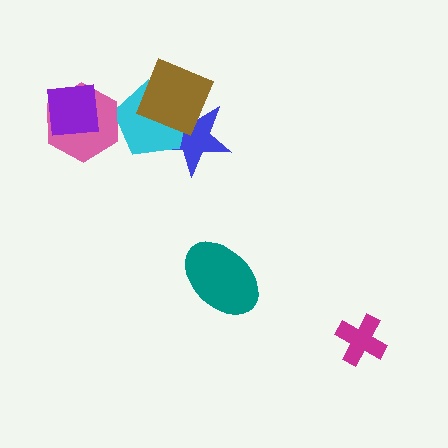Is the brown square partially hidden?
No, no other shape covers it.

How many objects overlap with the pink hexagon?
2 objects overlap with the pink hexagon.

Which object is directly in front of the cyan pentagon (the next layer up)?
The brown square is directly in front of the cyan pentagon.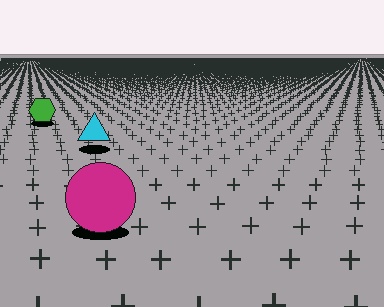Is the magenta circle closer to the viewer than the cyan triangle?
Yes. The magenta circle is closer — you can tell from the texture gradient: the ground texture is coarser near it.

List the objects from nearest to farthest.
From nearest to farthest: the magenta circle, the cyan triangle, the green hexagon.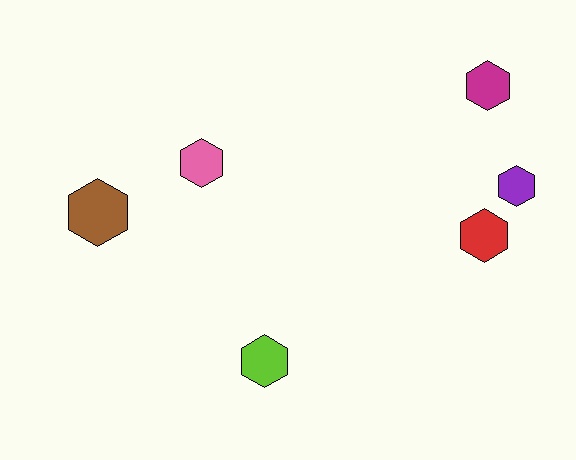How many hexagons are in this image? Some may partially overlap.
There are 6 hexagons.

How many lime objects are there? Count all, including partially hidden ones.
There is 1 lime object.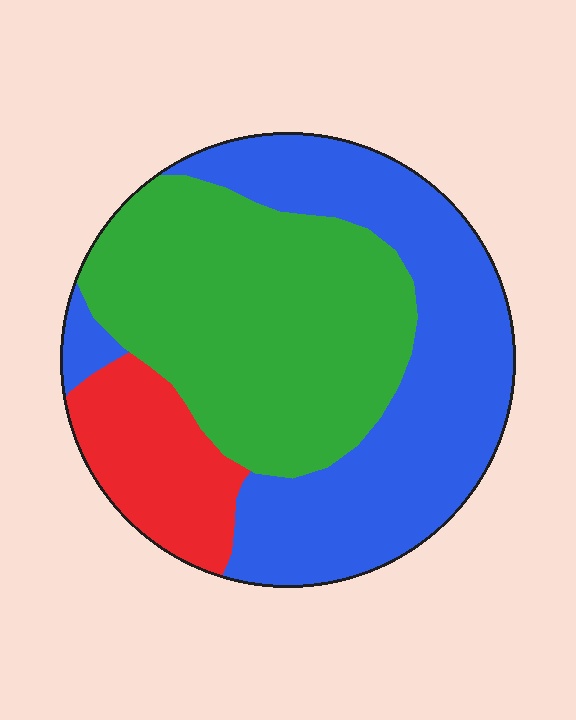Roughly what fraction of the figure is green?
Green covers about 40% of the figure.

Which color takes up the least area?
Red, at roughly 15%.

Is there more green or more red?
Green.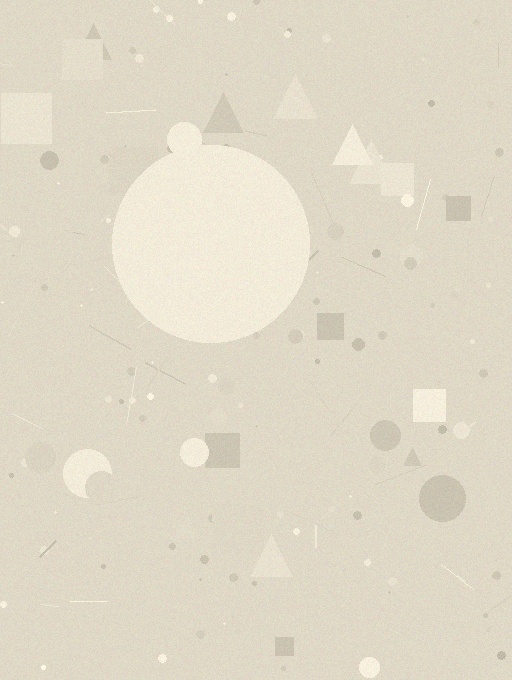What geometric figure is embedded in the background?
A circle is embedded in the background.